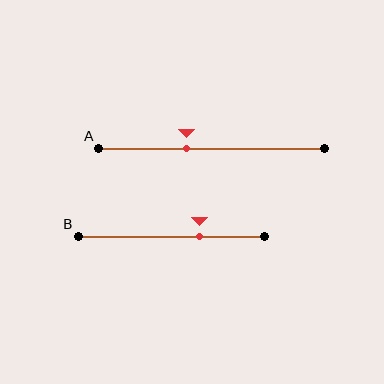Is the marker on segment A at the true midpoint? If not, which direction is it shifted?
No, the marker on segment A is shifted to the left by about 11% of the segment length.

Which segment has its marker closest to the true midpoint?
Segment A has its marker closest to the true midpoint.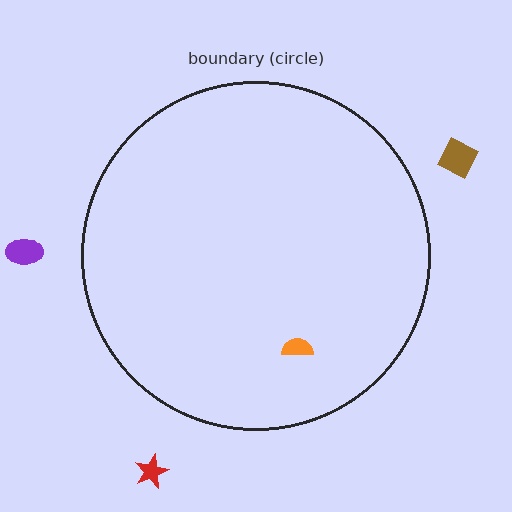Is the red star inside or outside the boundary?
Outside.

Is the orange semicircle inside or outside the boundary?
Inside.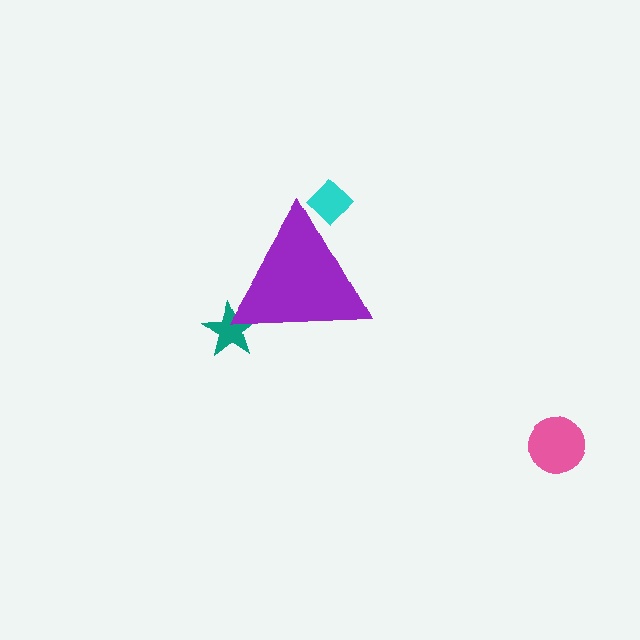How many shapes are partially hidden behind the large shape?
2 shapes are partially hidden.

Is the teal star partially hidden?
Yes, the teal star is partially hidden behind the purple triangle.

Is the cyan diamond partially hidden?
Yes, the cyan diamond is partially hidden behind the purple triangle.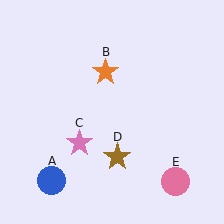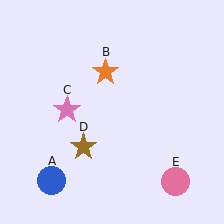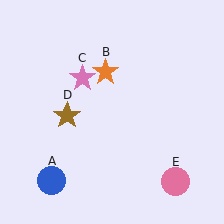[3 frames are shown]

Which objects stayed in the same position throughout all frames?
Blue circle (object A) and orange star (object B) and pink circle (object E) remained stationary.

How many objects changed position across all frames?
2 objects changed position: pink star (object C), brown star (object D).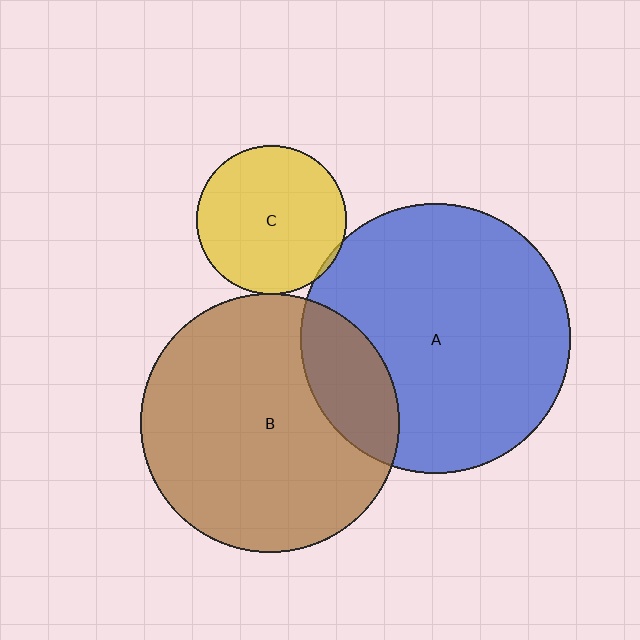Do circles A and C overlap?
Yes.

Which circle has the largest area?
Circle A (blue).